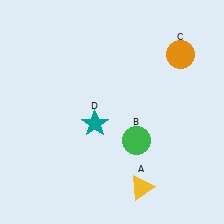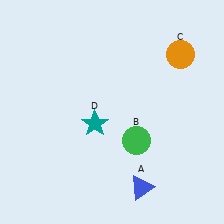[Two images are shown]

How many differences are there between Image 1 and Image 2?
There is 1 difference between the two images.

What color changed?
The triangle (A) changed from yellow in Image 1 to blue in Image 2.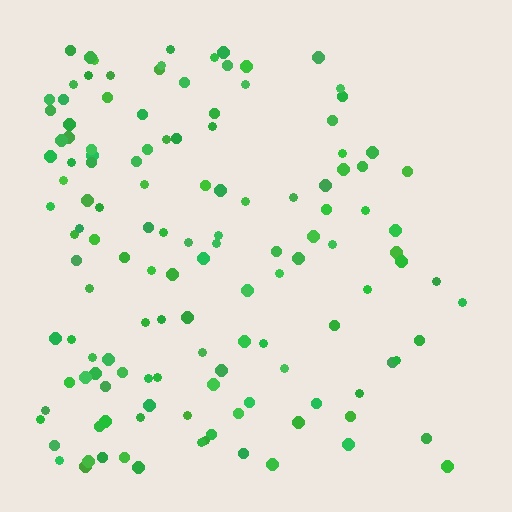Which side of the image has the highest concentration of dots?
The left.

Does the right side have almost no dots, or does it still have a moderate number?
Still a moderate number, just noticeably fewer than the left.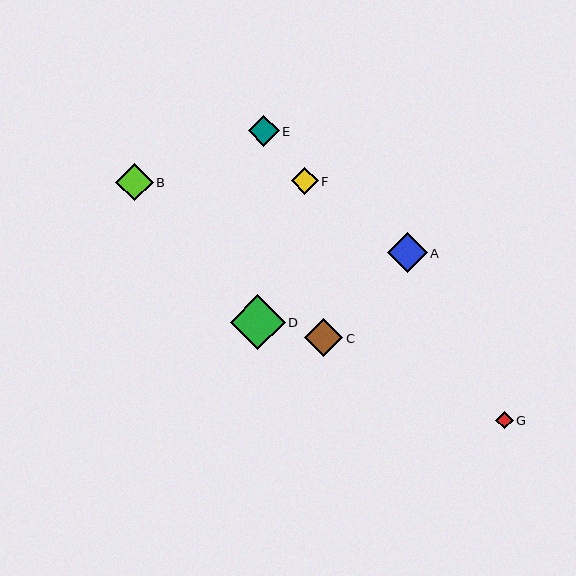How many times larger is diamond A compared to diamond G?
Diamond A is approximately 2.3 times the size of diamond G.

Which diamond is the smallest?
Diamond G is the smallest with a size of approximately 18 pixels.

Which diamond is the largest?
Diamond D is the largest with a size of approximately 55 pixels.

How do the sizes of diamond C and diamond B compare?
Diamond C and diamond B are approximately the same size.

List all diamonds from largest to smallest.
From largest to smallest: D, A, C, B, E, F, G.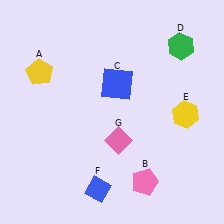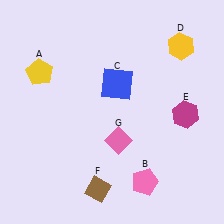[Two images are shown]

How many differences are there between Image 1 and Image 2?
There are 3 differences between the two images.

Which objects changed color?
D changed from green to yellow. E changed from yellow to magenta. F changed from blue to brown.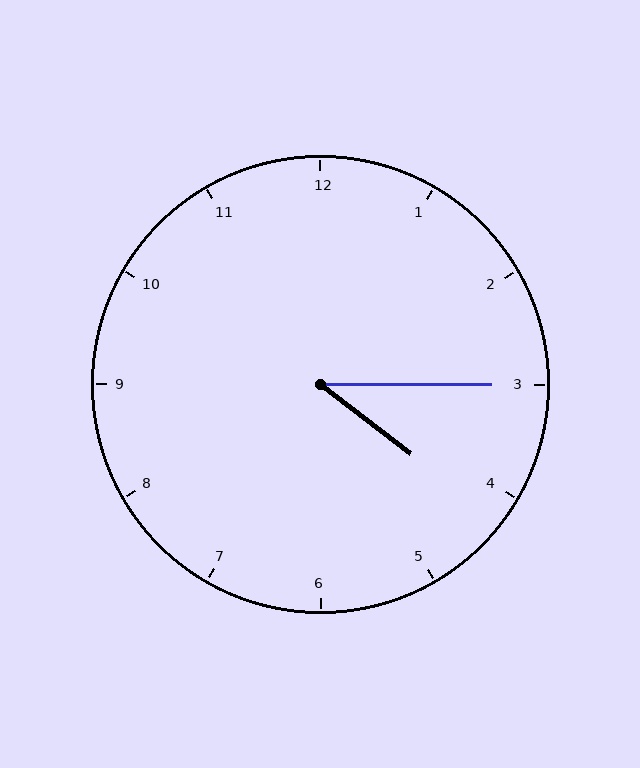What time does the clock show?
4:15.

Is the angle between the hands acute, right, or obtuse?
It is acute.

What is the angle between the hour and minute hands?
Approximately 38 degrees.